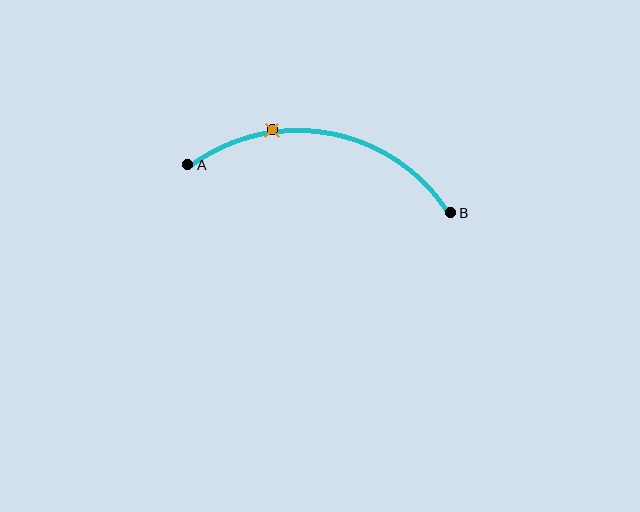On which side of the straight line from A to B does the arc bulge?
The arc bulges above the straight line connecting A and B.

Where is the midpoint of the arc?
The arc midpoint is the point on the curve farthest from the straight line joining A and B. It sits above that line.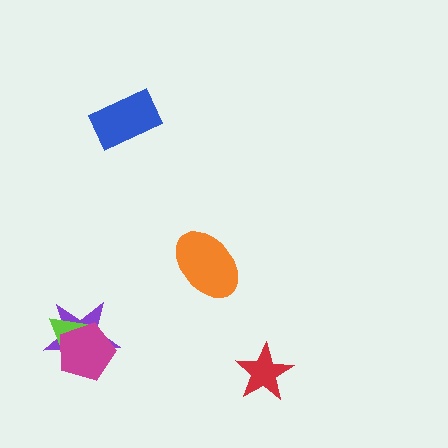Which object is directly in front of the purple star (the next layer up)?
The lime triangle is directly in front of the purple star.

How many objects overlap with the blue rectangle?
0 objects overlap with the blue rectangle.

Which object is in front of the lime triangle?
The magenta pentagon is in front of the lime triangle.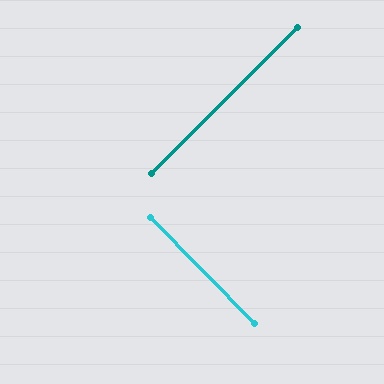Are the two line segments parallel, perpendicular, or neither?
Perpendicular — they meet at approximately 90°.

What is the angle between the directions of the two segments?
Approximately 90 degrees.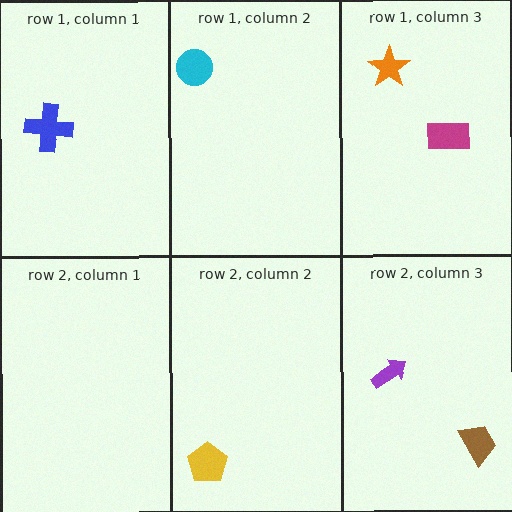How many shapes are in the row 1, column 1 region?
1.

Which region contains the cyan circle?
The row 1, column 2 region.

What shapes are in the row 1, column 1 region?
The blue cross.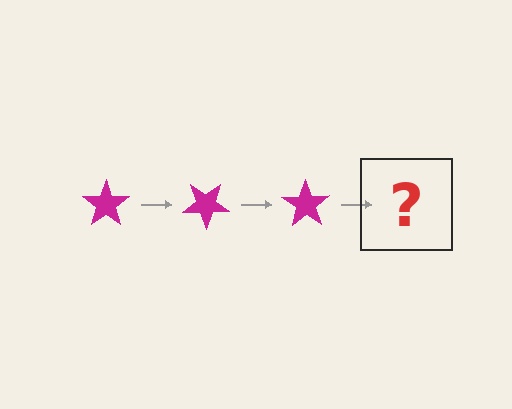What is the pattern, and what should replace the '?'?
The pattern is that the star rotates 35 degrees each step. The '?' should be a magenta star rotated 105 degrees.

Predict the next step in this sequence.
The next step is a magenta star rotated 105 degrees.